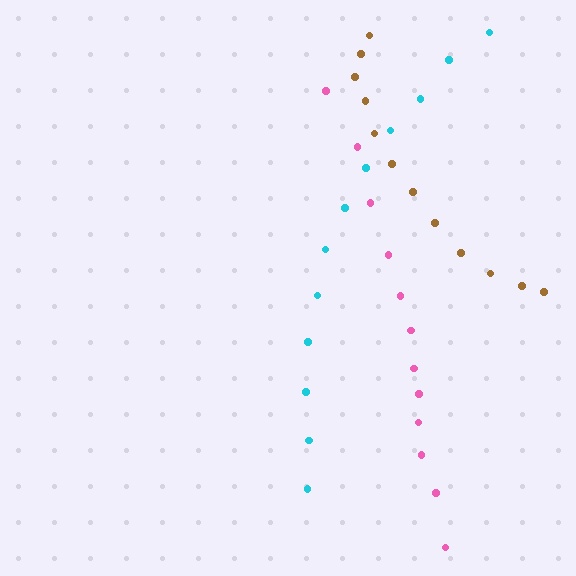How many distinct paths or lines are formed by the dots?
There are 3 distinct paths.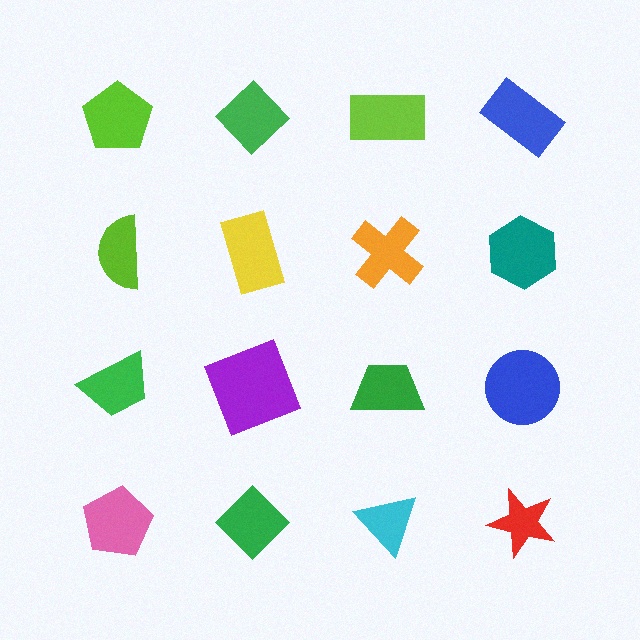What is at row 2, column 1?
A lime semicircle.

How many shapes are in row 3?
4 shapes.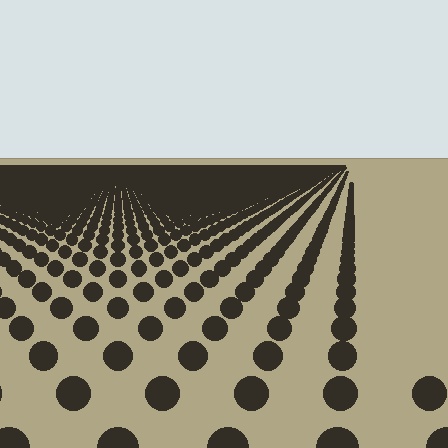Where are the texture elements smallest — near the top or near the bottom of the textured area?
Near the top.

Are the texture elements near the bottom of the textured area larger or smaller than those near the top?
Larger. Near the bottom, elements are closer to the viewer and appear at a bigger on-screen size.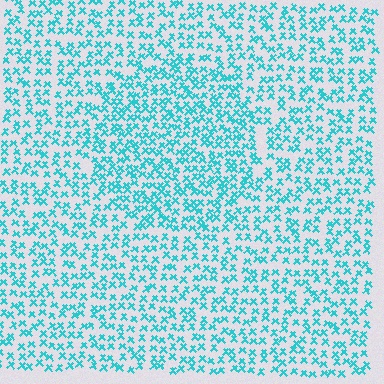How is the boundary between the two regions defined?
The boundary is defined by a change in element density (approximately 1.5x ratio). All elements are the same color, size, and shape.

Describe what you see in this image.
The image contains small cyan elements arranged at two different densities. A circle-shaped region is visible where the elements are more densely packed than the surrounding area.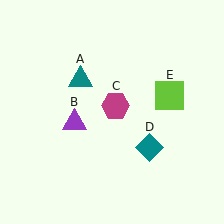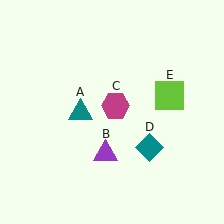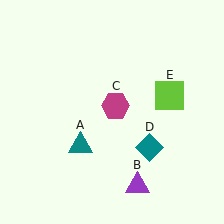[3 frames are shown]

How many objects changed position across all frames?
2 objects changed position: teal triangle (object A), purple triangle (object B).